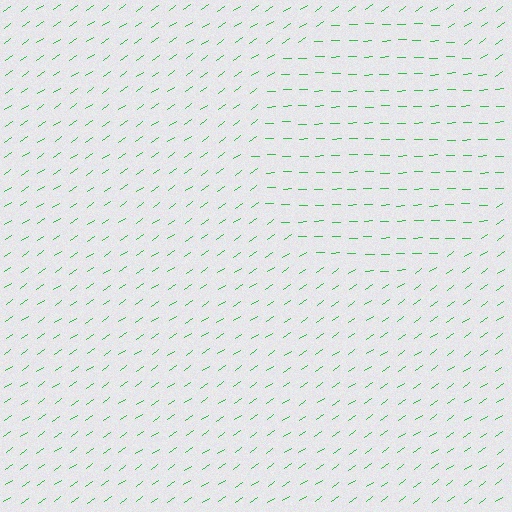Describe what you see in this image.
The image is filled with small green line segments. A circle region in the image has lines oriented differently from the surrounding lines, creating a visible texture boundary.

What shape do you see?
I see a circle.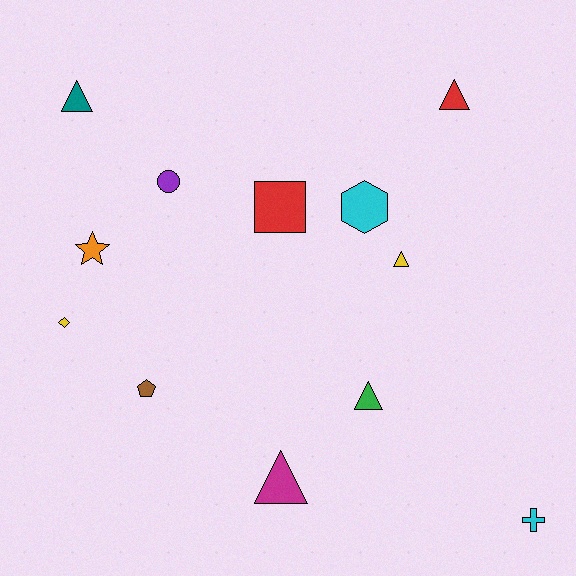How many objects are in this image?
There are 12 objects.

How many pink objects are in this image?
There are no pink objects.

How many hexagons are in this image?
There is 1 hexagon.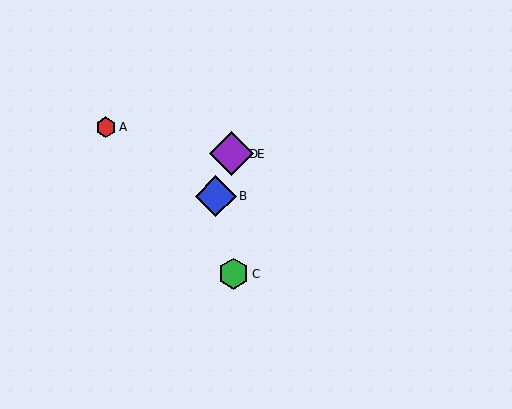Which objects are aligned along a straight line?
Objects B, D, E are aligned along a straight line.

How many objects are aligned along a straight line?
3 objects (B, D, E) are aligned along a straight line.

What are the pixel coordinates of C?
Object C is at (233, 274).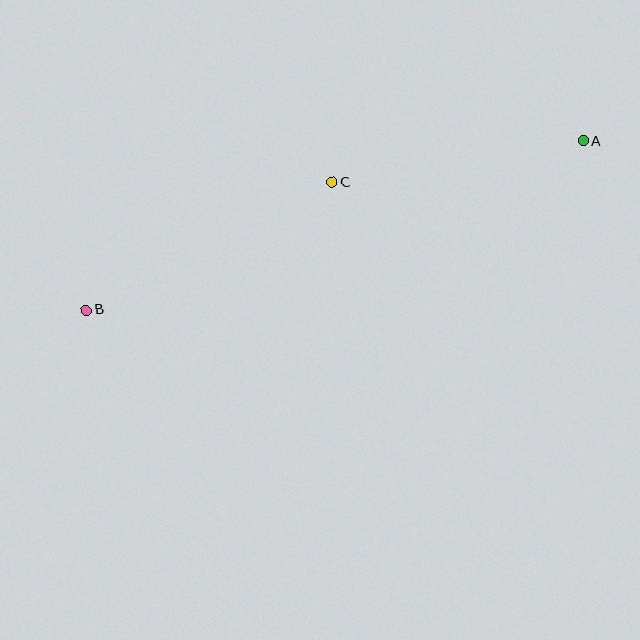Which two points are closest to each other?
Points A and C are closest to each other.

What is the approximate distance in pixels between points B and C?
The distance between B and C is approximately 277 pixels.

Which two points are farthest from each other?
Points A and B are farthest from each other.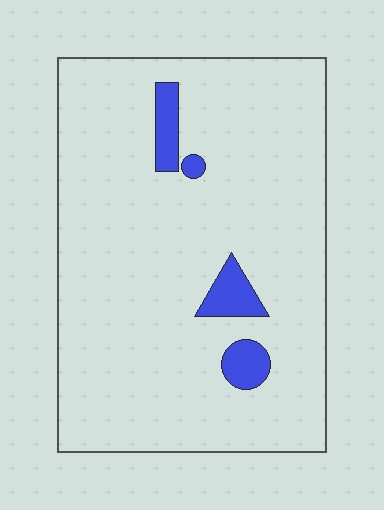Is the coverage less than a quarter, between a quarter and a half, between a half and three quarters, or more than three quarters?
Less than a quarter.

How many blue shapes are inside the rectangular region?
4.